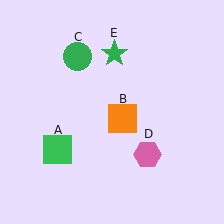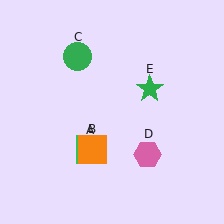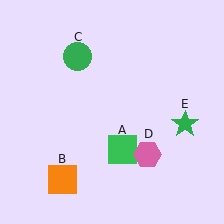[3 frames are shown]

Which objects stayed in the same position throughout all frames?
Green circle (object C) and pink hexagon (object D) remained stationary.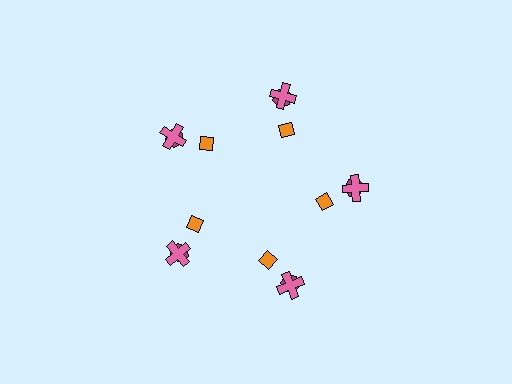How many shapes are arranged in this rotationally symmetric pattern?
There are 15 shapes, arranged in 5 groups of 3.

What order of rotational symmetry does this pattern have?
This pattern has 5-fold rotational symmetry.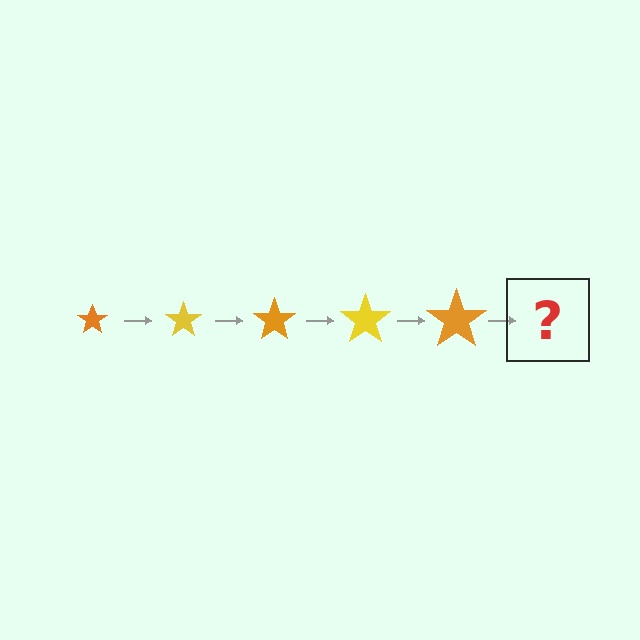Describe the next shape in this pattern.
It should be a yellow star, larger than the previous one.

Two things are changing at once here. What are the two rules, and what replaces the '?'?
The two rules are that the star grows larger each step and the color cycles through orange and yellow. The '?' should be a yellow star, larger than the previous one.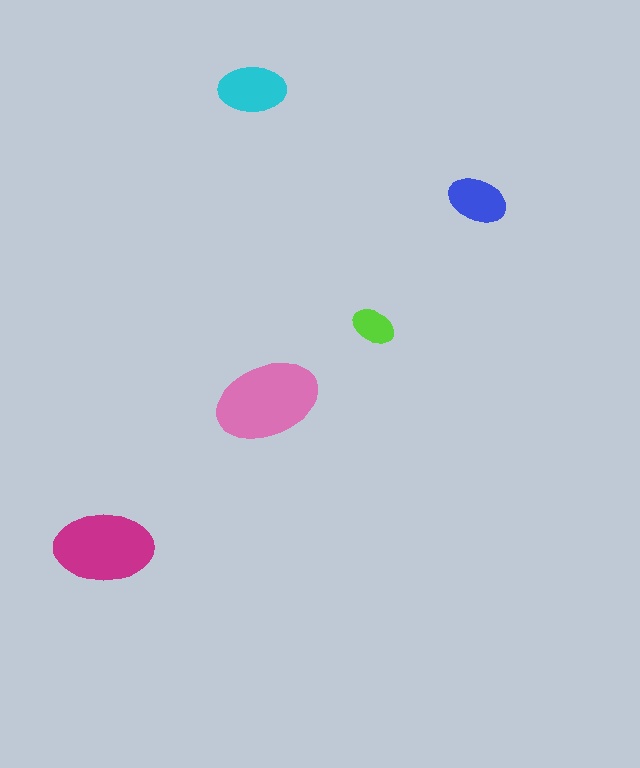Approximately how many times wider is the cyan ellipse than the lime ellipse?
About 1.5 times wider.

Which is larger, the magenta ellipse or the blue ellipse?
The magenta one.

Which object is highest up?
The cyan ellipse is topmost.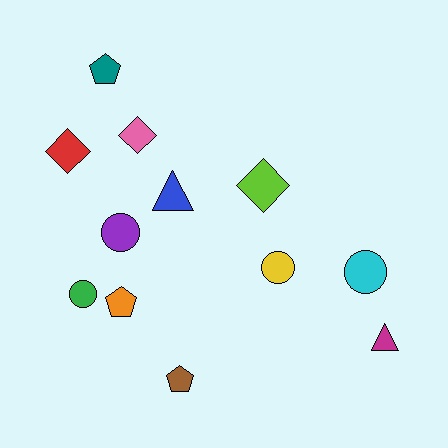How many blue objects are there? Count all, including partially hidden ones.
There is 1 blue object.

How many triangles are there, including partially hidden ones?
There are 2 triangles.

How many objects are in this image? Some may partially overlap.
There are 12 objects.